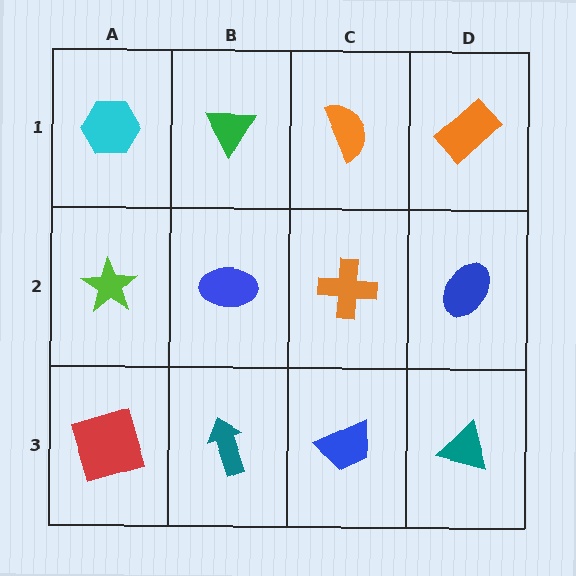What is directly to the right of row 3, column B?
A blue trapezoid.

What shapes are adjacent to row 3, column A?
A lime star (row 2, column A), a teal arrow (row 3, column B).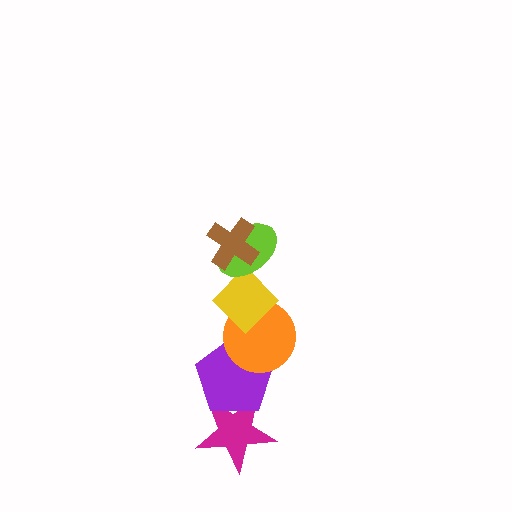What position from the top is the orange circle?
The orange circle is 4th from the top.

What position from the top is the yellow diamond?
The yellow diamond is 3rd from the top.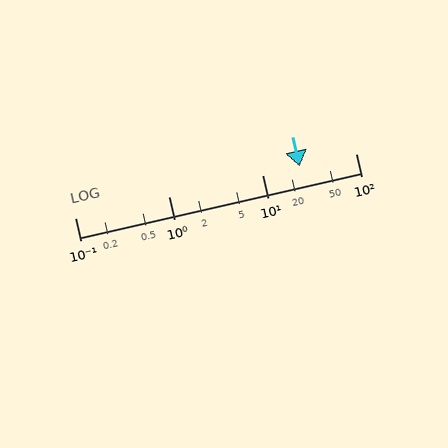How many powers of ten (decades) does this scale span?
The scale spans 3 decades, from 0.1 to 100.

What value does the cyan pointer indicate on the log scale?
The pointer indicates approximately 25.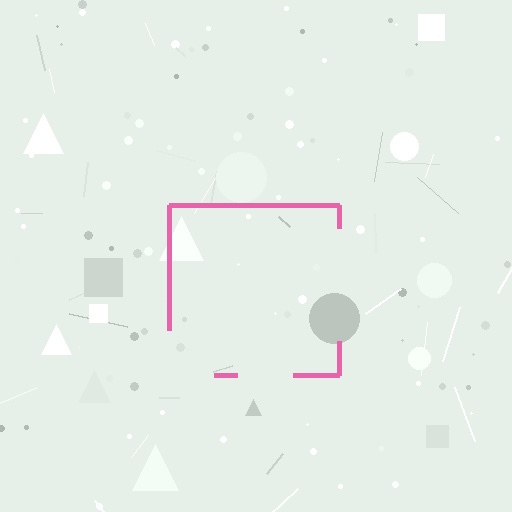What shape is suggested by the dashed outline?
The dashed outline suggests a square.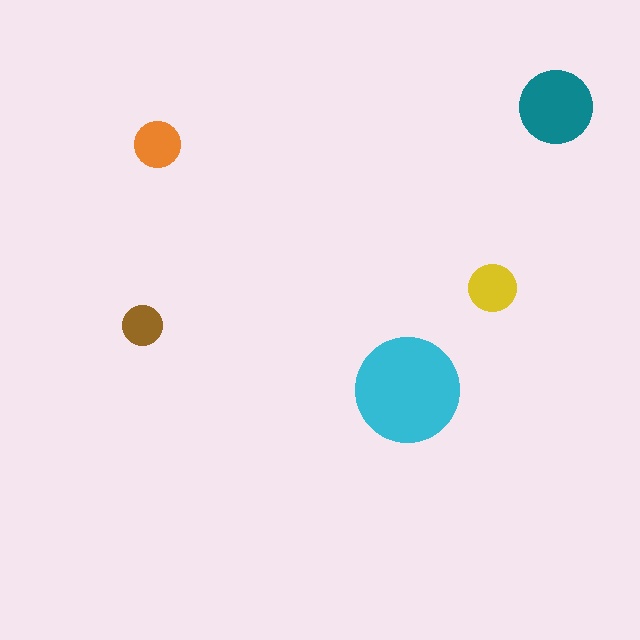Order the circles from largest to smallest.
the cyan one, the teal one, the yellow one, the orange one, the brown one.